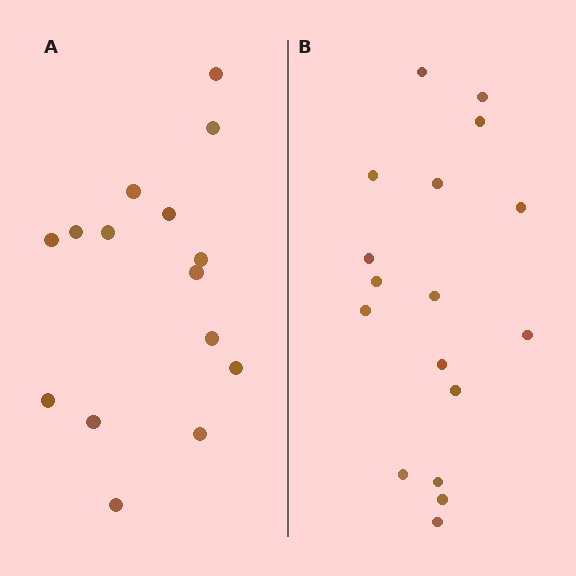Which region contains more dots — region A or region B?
Region B (the right region) has more dots.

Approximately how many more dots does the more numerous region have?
Region B has just a few more — roughly 2 or 3 more dots than region A.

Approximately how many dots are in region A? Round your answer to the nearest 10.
About 20 dots. (The exact count is 15, which rounds to 20.)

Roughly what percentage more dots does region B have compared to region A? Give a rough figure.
About 15% more.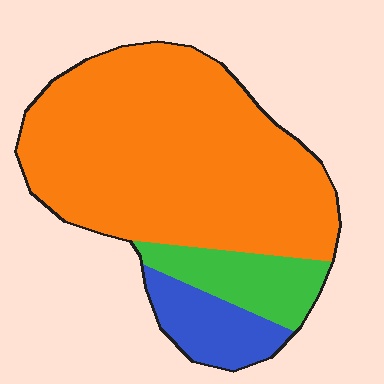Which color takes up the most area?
Orange, at roughly 75%.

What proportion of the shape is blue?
Blue takes up less than a quarter of the shape.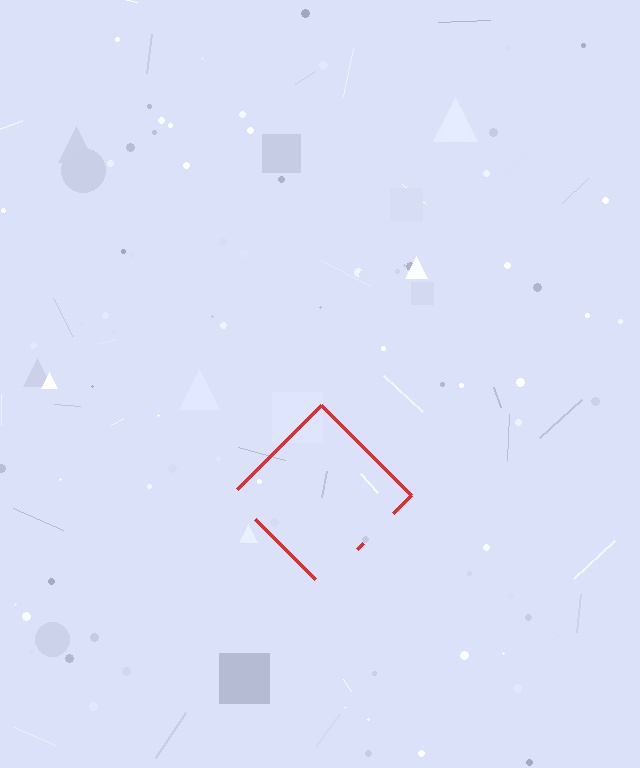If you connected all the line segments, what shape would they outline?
They would outline a diamond.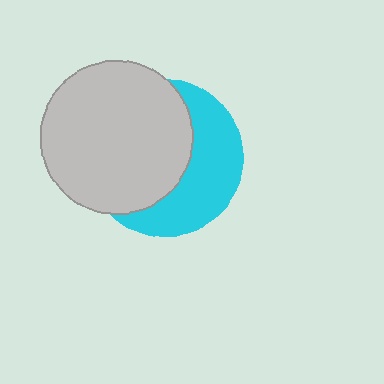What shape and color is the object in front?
The object in front is a light gray circle.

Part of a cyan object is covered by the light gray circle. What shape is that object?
It is a circle.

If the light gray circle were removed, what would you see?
You would see the complete cyan circle.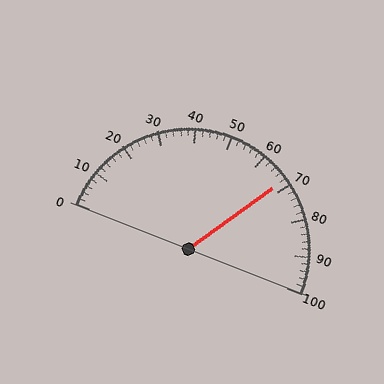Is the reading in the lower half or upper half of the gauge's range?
The reading is in the upper half of the range (0 to 100).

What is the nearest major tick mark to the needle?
The nearest major tick mark is 70.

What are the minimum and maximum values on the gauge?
The gauge ranges from 0 to 100.